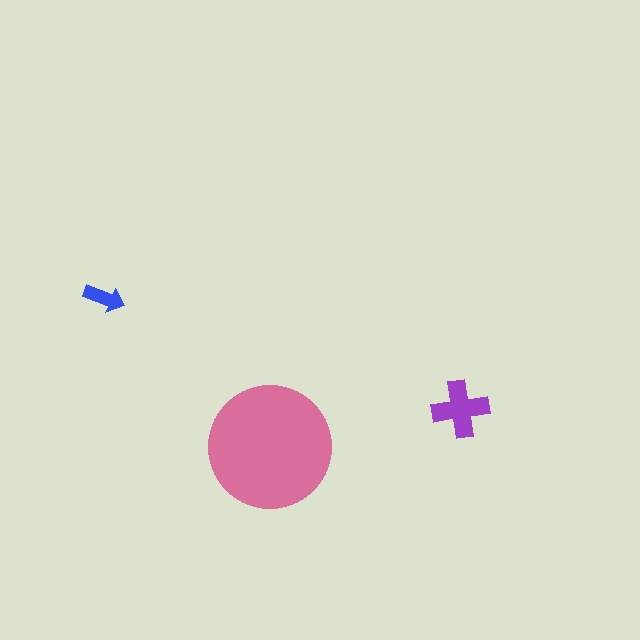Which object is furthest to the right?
The purple cross is rightmost.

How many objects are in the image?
There are 3 objects in the image.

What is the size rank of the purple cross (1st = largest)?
2nd.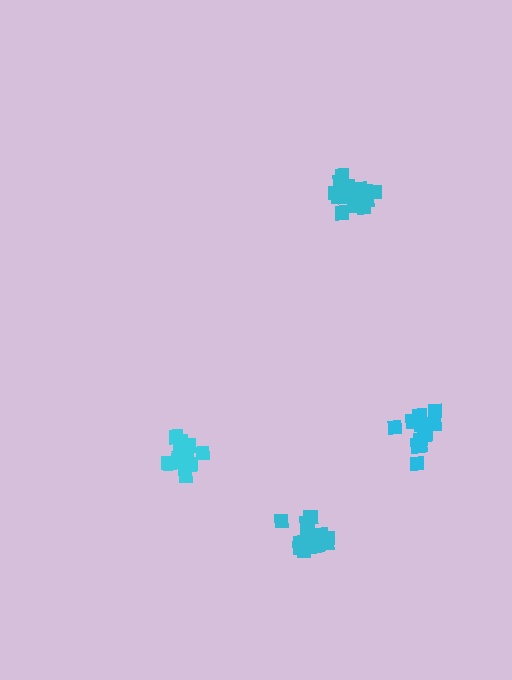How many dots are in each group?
Group 1: 17 dots, Group 2: 14 dots, Group 3: 14 dots, Group 4: 17 dots (62 total).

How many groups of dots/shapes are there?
There are 4 groups.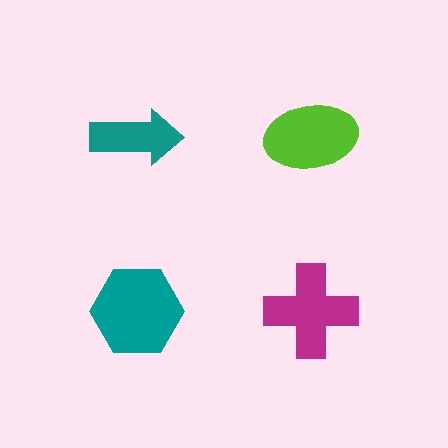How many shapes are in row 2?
2 shapes.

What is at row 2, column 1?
A teal hexagon.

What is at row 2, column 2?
A magenta cross.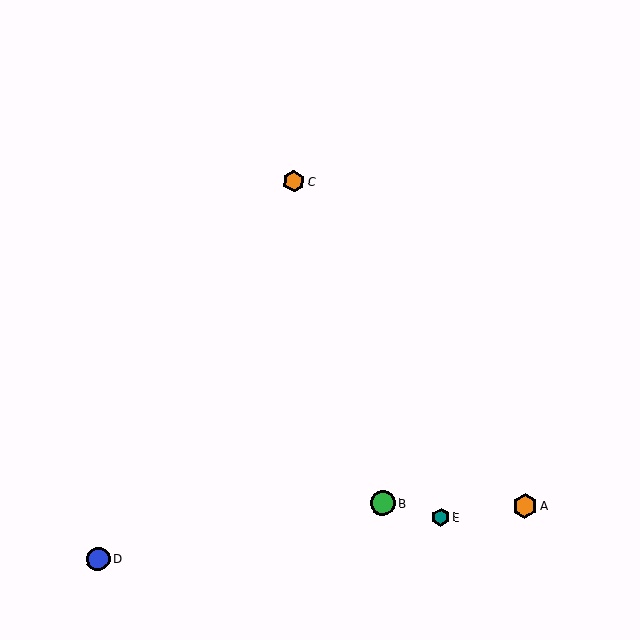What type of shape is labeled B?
Shape B is a green circle.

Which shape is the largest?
The orange hexagon (labeled A) is the largest.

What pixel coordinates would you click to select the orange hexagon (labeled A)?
Click at (525, 506) to select the orange hexagon A.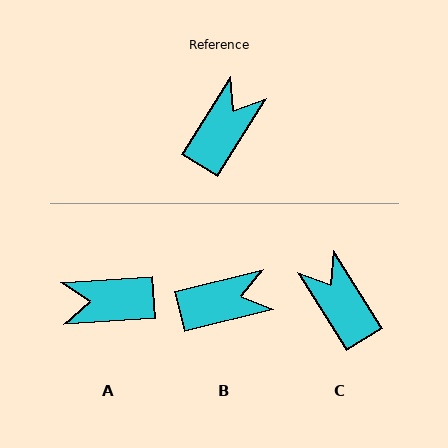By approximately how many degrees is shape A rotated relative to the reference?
Approximately 125 degrees counter-clockwise.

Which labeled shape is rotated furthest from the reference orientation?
A, about 125 degrees away.